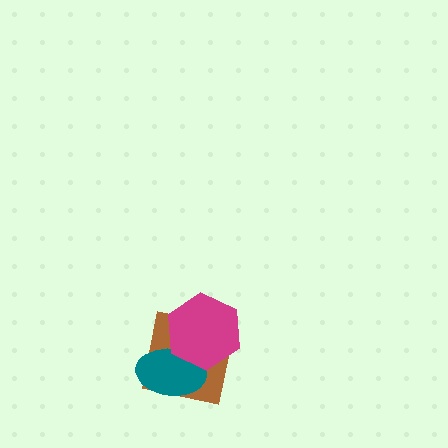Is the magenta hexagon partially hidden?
No, no other shape covers it.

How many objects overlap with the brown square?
2 objects overlap with the brown square.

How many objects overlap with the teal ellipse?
2 objects overlap with the teal ellipse.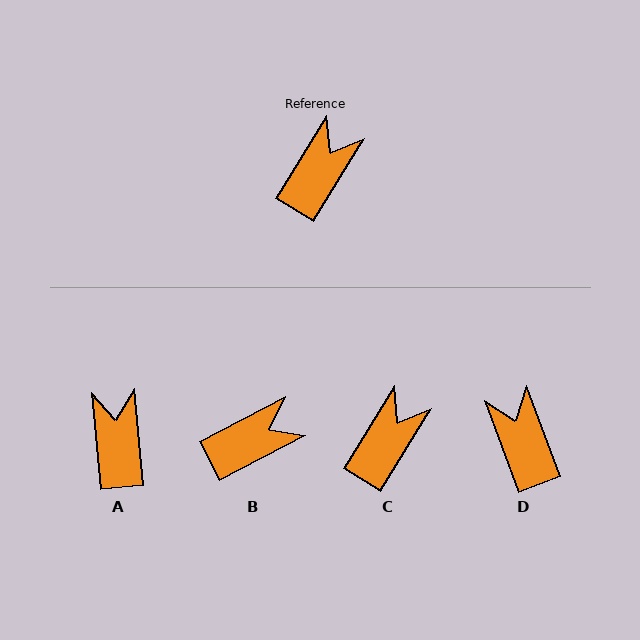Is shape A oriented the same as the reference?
No, it is off by about 37 degrees.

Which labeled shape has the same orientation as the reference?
C.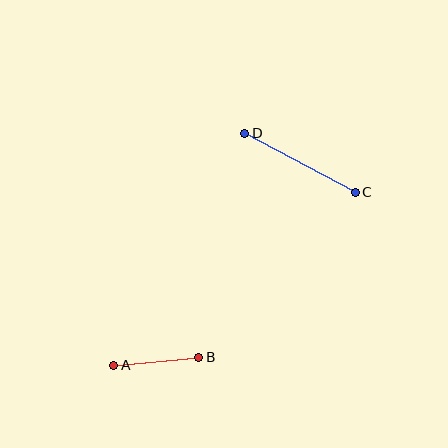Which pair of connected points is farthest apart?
Points C and D are farthest apart.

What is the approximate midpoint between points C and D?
The midpoint is at approximately (300, 163) pixels.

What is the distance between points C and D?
The distance is approximately 126 pixels.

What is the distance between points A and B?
The distance is approximately 85 pixels.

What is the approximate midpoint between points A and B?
The midpoint is at approximately (156, 361) pixels.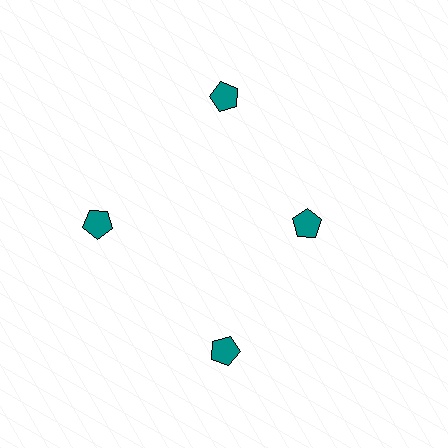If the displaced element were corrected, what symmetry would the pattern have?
It would have 4-fold rotational symmetry — the pattern would map onto itself every 90 degrees.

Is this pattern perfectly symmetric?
No. The 4 teal pentagons are arranged in a ring, but one element near the 3 o'clock position is pulled inward toward the center, breaking the 4-fold rotational symmetry.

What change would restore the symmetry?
The symmetry would be restored by moving it outward, back onto the ring so that all 4 pentagons sit at equal angles and equal distance from the center.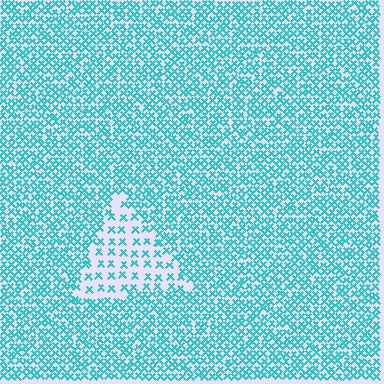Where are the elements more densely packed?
The elements are more densely packed outside the triangle boundary.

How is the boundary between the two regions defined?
The boundary is defined by a change in element density (approximately 2.5x ratio). All elements are the same color, size, and shape.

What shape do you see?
I see a triangle.